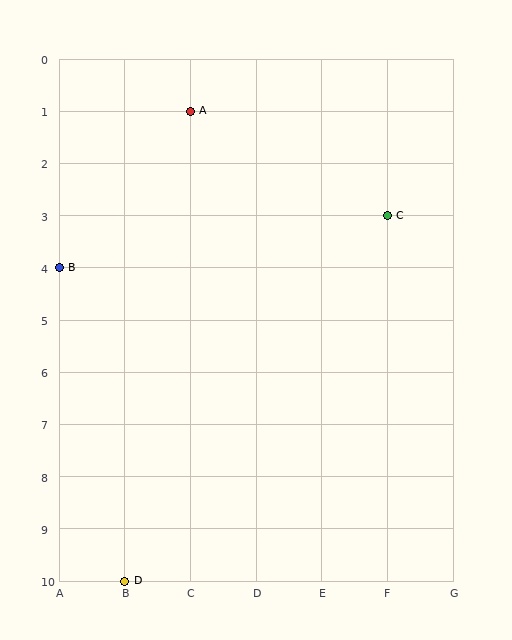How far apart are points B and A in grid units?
Points B and A are 2 columns and 3 rows apart (about 3.6 grid units diagonally).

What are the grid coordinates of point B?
Point B is at grid coordinates (A, 4).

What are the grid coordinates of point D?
Point D is at grid coordinates (B, 10).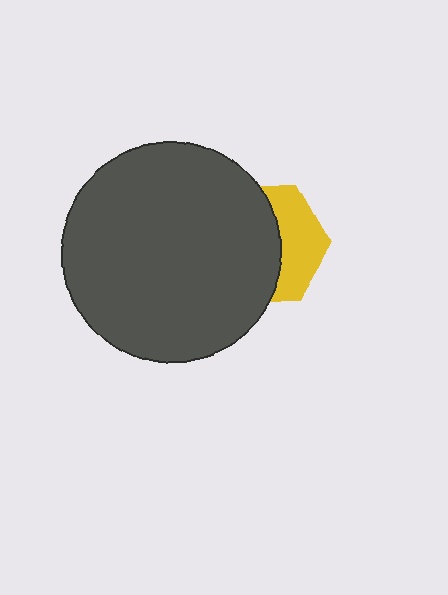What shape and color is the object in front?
The object in front is a dark gray circle.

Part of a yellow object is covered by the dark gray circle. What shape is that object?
It is a hexagon.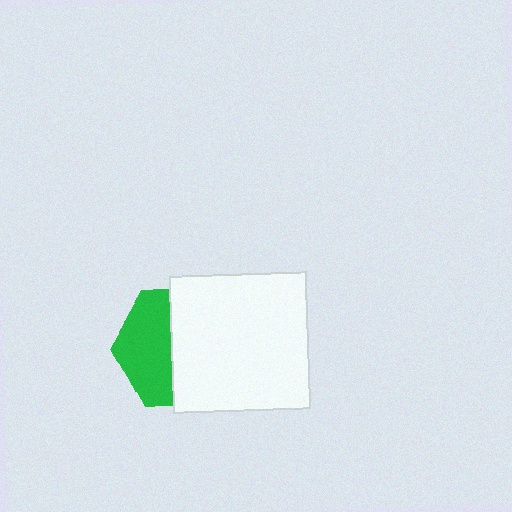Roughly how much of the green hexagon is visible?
A small part of it is visible (roughly 43%).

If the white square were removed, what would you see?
You would see the complete green hexagon.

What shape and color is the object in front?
The object in front is a white square.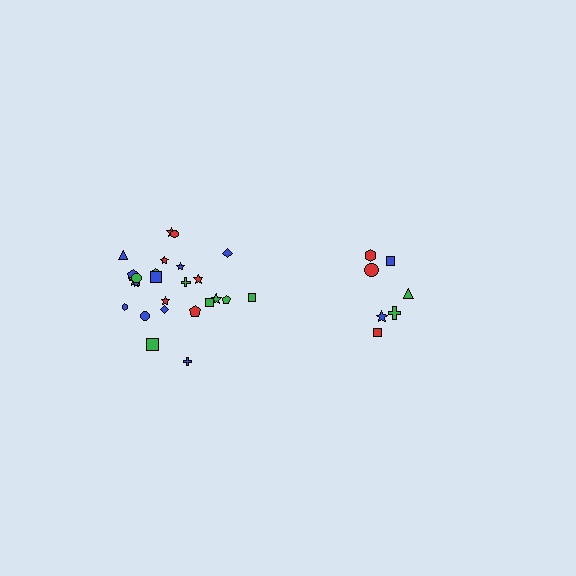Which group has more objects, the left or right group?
The left group.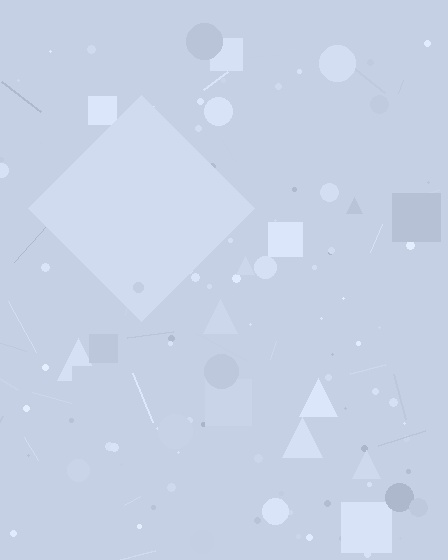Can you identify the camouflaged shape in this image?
The camouflaged shape is a diamond.